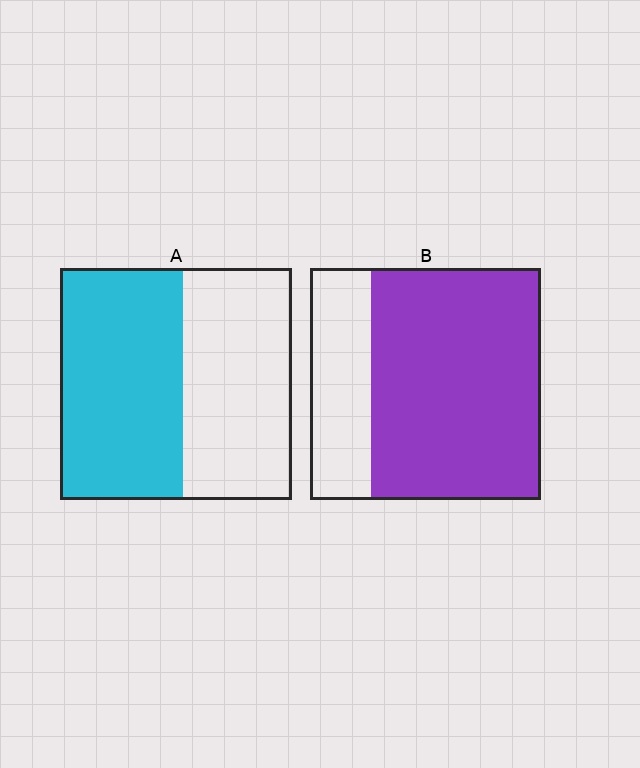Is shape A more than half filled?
Roughly half.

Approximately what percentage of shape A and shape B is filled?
A is approximately 55% and B is approximately 75%.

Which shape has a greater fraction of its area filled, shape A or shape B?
Shape B.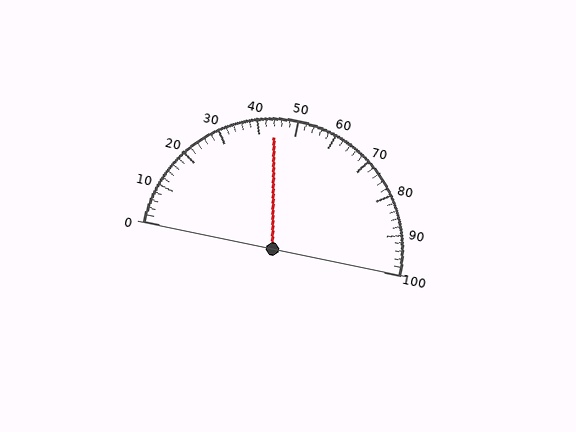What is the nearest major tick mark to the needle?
The nearest major tick mark is 40.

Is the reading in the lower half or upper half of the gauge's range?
The reading is in the lower half of the range (0 to 100).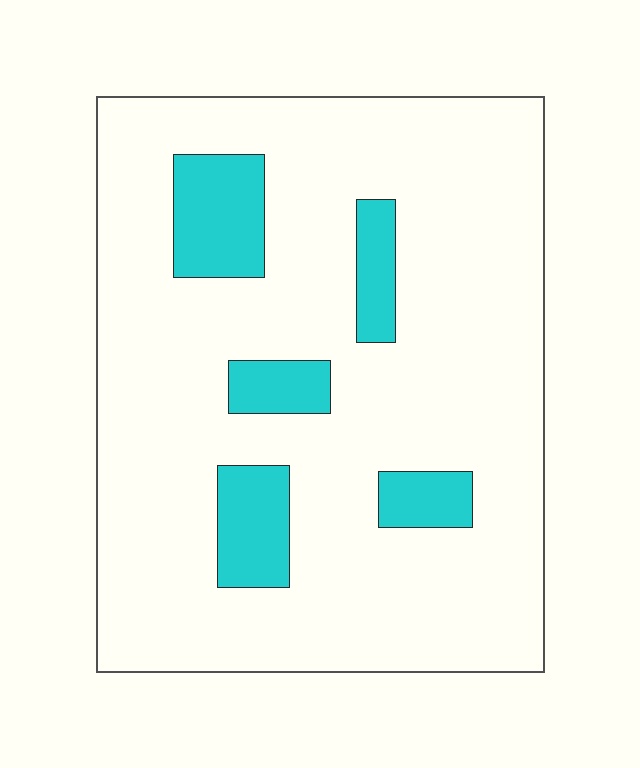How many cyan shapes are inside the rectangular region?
5.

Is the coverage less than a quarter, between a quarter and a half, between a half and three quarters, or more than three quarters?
Less than a quarter.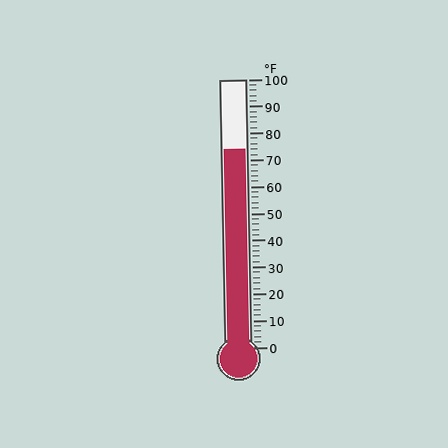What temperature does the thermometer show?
The thermometer shows approximately 74°F.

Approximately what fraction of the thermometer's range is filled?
The thermometer is filled to approximately 75% of its range.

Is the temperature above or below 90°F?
The temperature is below 90°F.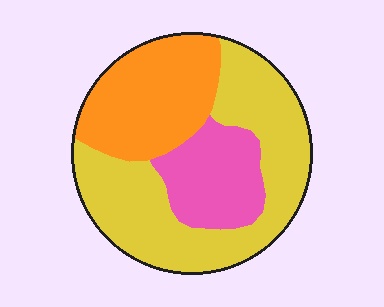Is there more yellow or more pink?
Yellow.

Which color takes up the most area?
Yellow, at roughly 50%.